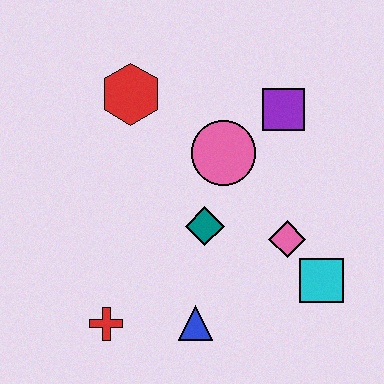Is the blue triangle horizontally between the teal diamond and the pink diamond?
No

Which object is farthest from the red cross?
The purple square is farthest from the red cross.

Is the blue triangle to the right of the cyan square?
No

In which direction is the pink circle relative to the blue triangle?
The pink circle is above the blue triangle.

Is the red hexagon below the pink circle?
No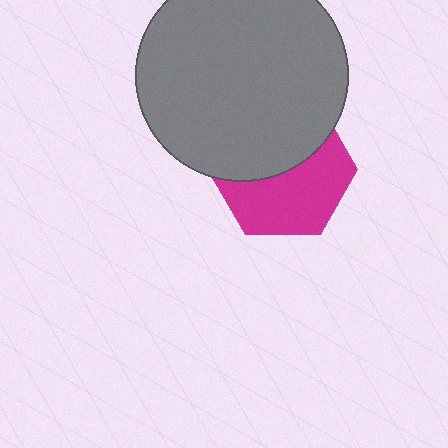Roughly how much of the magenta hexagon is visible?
About half of it is visible (roughly 53%).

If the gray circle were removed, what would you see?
You would see the complete magenta hexagon.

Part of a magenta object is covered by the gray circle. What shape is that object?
It is a hexagon.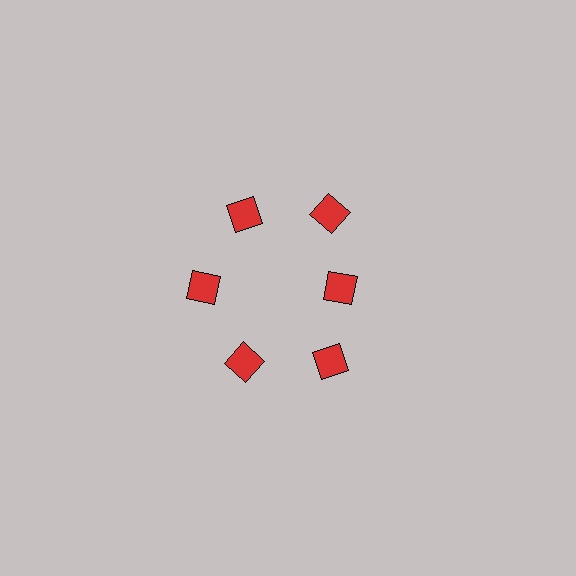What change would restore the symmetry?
The symmetry would be restored by moving it outward, back onto the ring so that all 6 diamonds sit at equal angles and equal distance from the center.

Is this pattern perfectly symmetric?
No. The 6 red diamonds are arranged in a ring, but one element near the 3 o'clock position is pulled inward toward the center, breaking the 6-fold rotational symmetry.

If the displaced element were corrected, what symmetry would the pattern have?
It would have 6-fold rotational symmetry — the pattern would map onto itself every 60 degrees.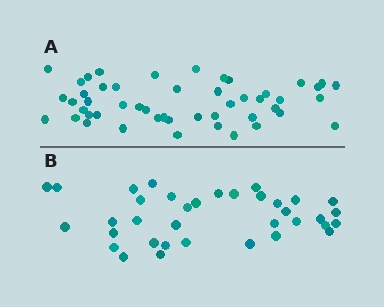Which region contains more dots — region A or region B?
Region A (the top region) has more dots.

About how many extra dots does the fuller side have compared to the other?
Region A has approximately 15 more dots than region B.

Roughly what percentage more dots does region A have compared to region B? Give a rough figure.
About 35% more.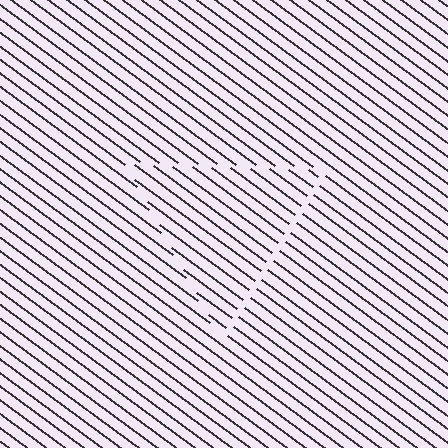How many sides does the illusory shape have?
3 sides — the line-ends trace a triangle.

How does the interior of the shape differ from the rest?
The interior of the shape contains the same grating, shifted by half a period — the contour is defined by the phase discontinuity where line-ends from the inner and outer gratings abut.